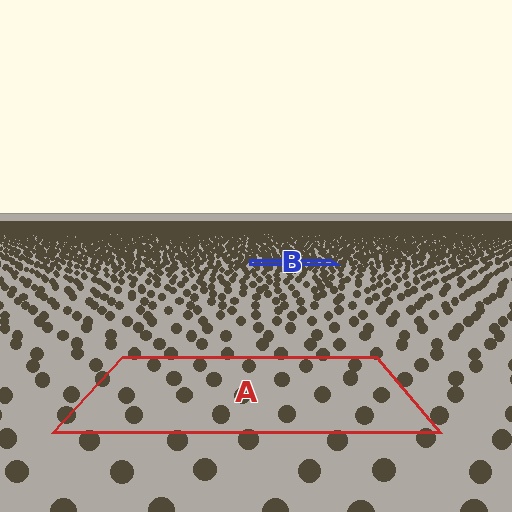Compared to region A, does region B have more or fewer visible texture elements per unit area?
Region B has more texture elements per unit area — they are packed more densely because it is farther away.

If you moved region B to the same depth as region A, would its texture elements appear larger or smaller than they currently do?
They would appear larger. At a closer depth, the same texture elements are projected at a bigger on-screen size.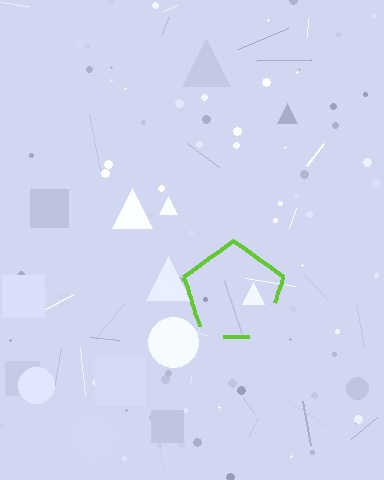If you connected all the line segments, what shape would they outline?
They would outline a pentagon.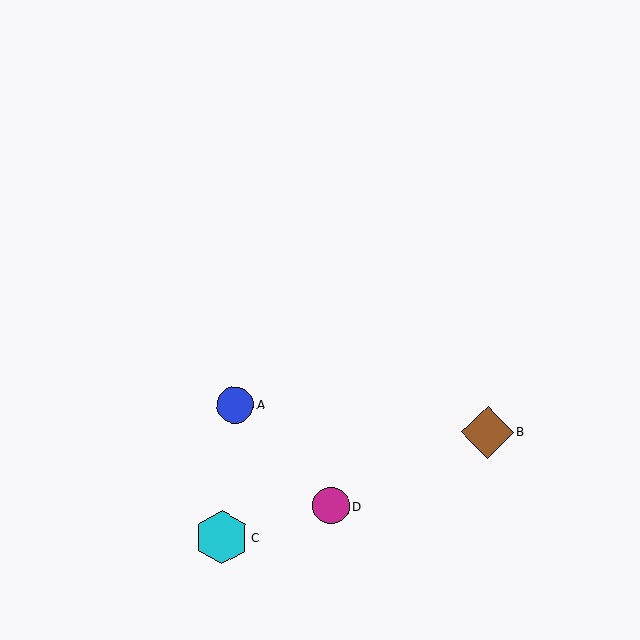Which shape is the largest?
The cyan hexagon (labeled C) is the largest.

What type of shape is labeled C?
Shape C is a cyan hexagon.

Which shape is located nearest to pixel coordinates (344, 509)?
The magenta circle (labeled D) at (331, 506) is nearest to that location.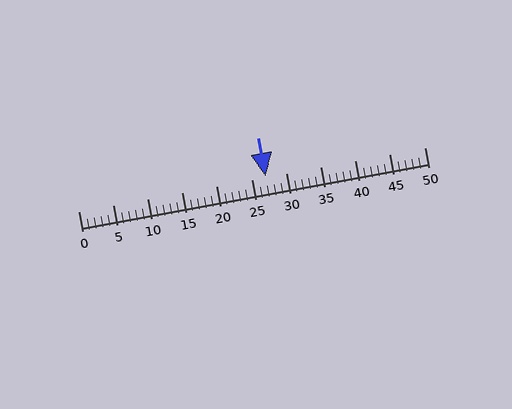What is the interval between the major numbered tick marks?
The major tick marks are spaced 5 units apart.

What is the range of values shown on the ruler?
The ruler shows values from 0 to 50.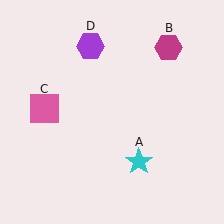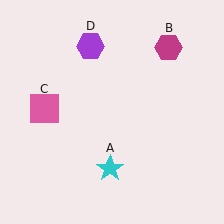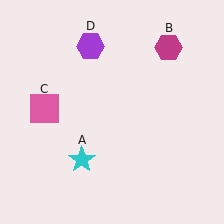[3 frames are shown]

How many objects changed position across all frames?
1 object changed position: cyan star (object A).